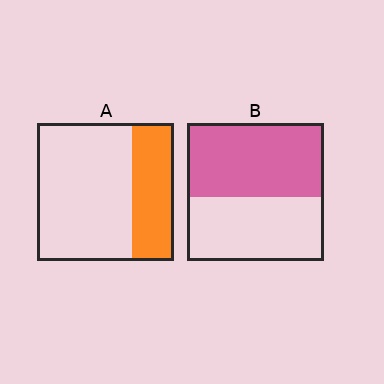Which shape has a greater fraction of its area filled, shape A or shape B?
Shape B.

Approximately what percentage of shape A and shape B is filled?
A is approximately 30% and B is approximately 55%.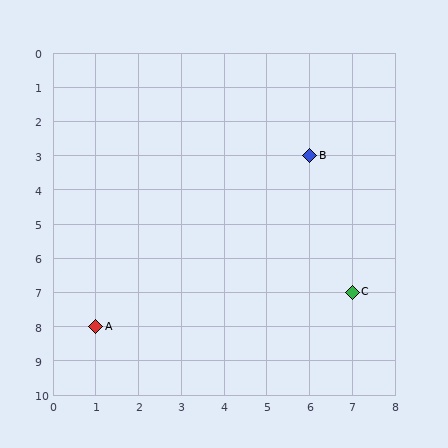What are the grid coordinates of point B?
Point B is at grid coordinates (6, 3).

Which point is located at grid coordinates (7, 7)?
Point C is at (7, 7).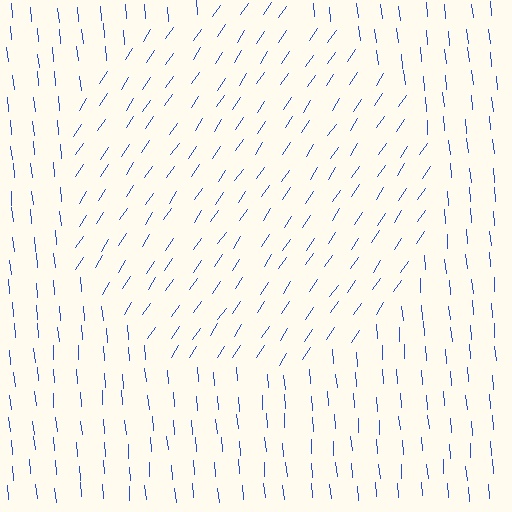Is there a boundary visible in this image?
Yes, there is a texture boundary formed by a change in line orientation.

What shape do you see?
I see a circle.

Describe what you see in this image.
The image is filled with small blue line segments. A circle region in the image has lines oriented differently from the surrounding lines, creating a visible texture boundary.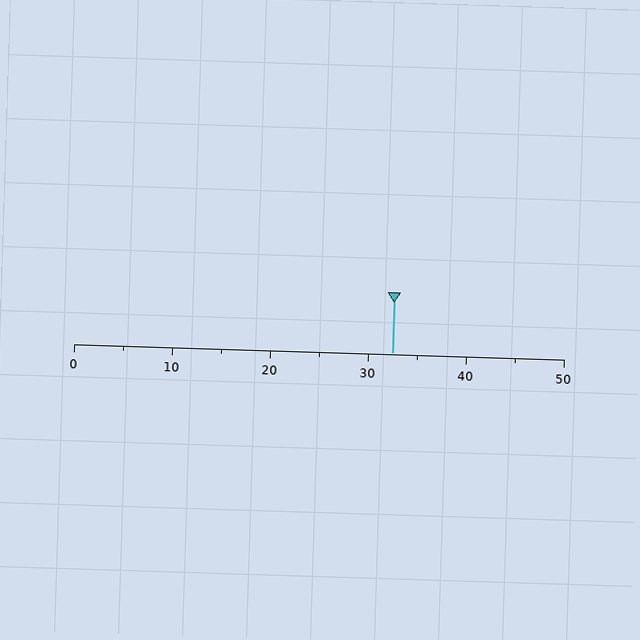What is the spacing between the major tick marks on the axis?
The major ticks are spaced 10 apart.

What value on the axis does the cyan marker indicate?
The marker indicates approximately 32.5.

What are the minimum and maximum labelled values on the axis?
The axis runs from 0 to 50.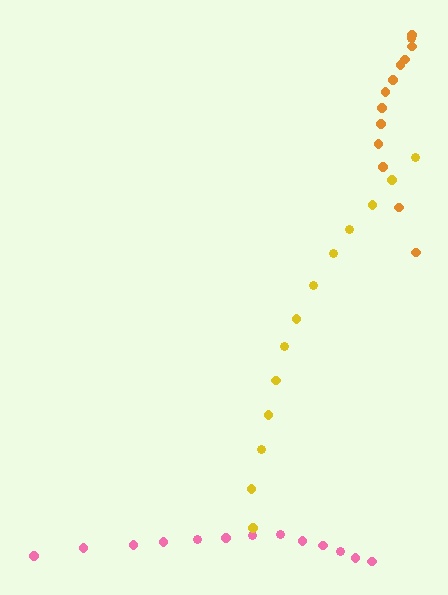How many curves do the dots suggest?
There are 3 distinct paths.